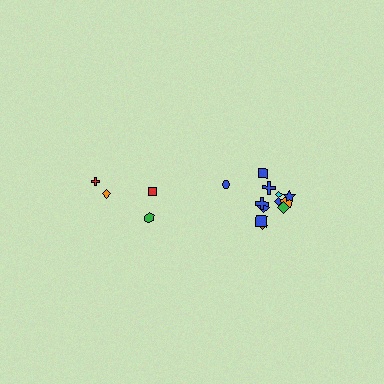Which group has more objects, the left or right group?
The right group.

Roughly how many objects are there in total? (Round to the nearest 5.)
Roughly 15 objects in total.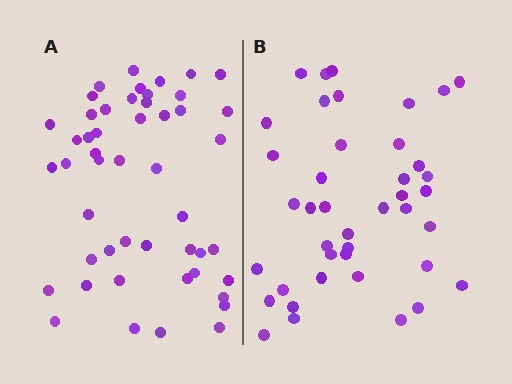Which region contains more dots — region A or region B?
Region A (the left region) has more dots.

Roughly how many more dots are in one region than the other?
Region A has roughly 8 or so more dots than region B.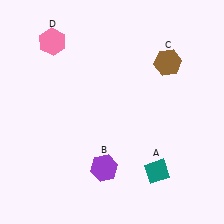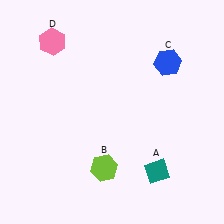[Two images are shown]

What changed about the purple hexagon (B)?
In Image 1, B is purple. In Image 2, it changed to lime.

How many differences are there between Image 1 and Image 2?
There are 2 differences between the two images.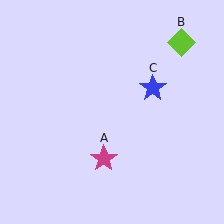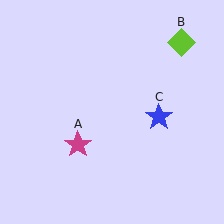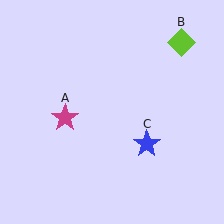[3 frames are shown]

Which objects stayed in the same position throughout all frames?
Lime diamond (object B) remained stationary.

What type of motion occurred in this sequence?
The magenta star (object A), blue star (object C) rotated clockwise around the center of the scene.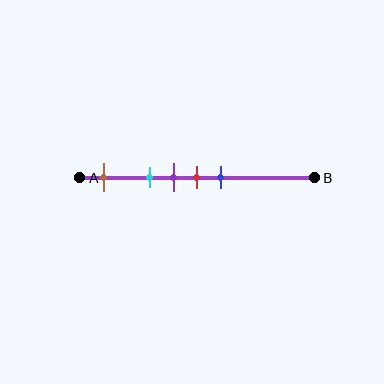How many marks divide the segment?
There are 5 marks dividing the segment.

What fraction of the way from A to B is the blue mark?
The blue mark is approximately 60% (0.6) of the way from A to B.